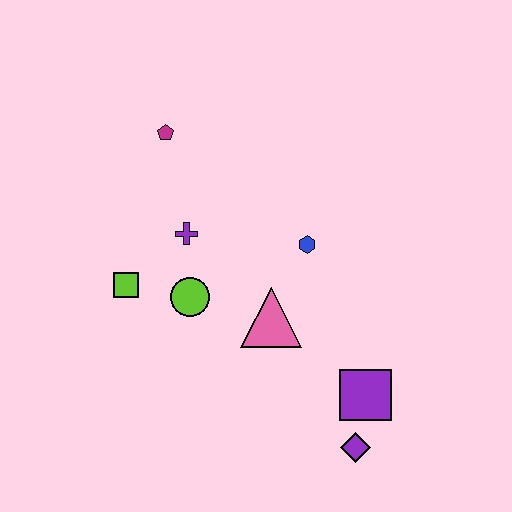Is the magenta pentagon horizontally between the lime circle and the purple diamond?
No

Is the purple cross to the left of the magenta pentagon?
No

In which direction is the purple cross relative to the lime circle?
The purple cross is above the lime circle.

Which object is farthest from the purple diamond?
The magenta pentagon is farthest from the purple diamond.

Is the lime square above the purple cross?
No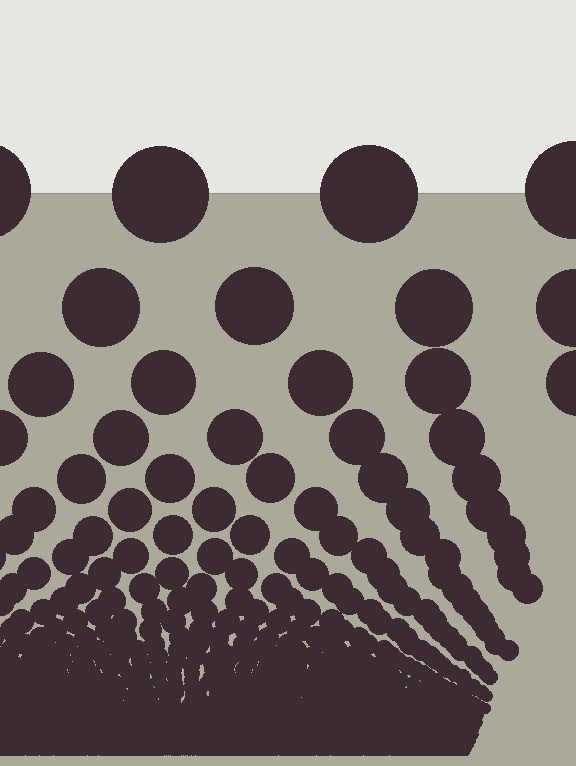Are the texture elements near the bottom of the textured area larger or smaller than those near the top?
Smaller. The gradient is inverted — elements near the bottom are smaller and denser.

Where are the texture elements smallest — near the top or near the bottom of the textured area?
Near the bottom.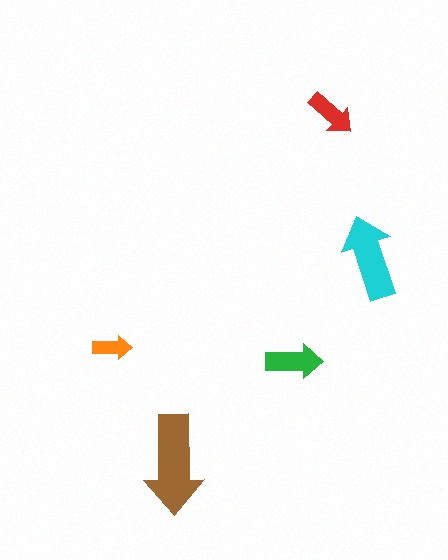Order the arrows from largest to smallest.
the brown one, the cyan one, the green one, the red one, the orange one.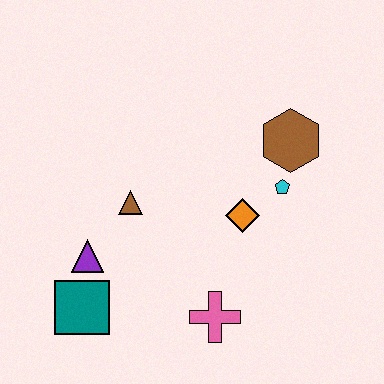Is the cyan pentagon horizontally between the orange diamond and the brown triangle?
No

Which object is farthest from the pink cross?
The brown hexagon is farthest from the pink cross.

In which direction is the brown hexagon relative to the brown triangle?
The brown hexagon is to the right of the brown triangle.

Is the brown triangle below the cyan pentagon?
Yes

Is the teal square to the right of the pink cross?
No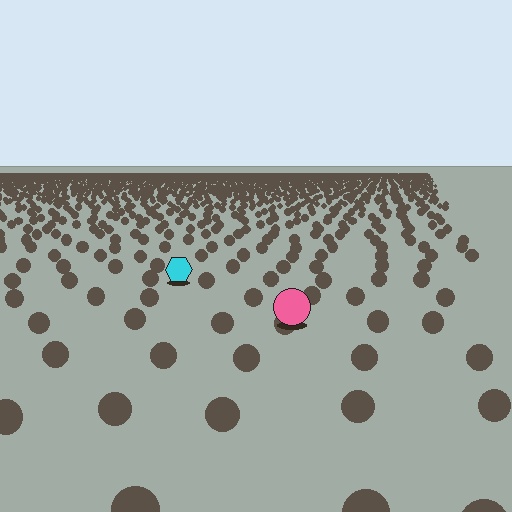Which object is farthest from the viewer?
The cyan hexagon is farthest from the viewer. It appears smaller and the ground texture around it is denser.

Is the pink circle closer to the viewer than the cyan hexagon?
Yes. The pink circle is closer — you can tell from the texture gradient: the ground texture is coarser near it.